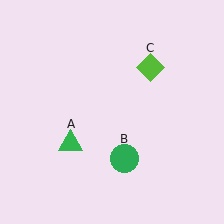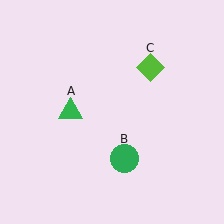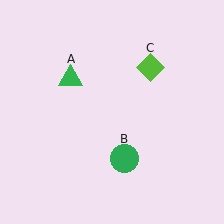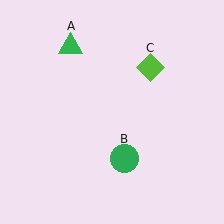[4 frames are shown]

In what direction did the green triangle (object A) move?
The green triangle (object A) moved up.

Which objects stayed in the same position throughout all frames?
Green circle (object B) and lime diamond (object C) remained stationary.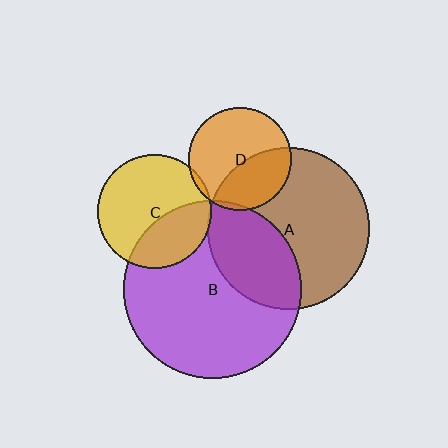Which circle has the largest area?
Circle B (purple).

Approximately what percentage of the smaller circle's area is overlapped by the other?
Approximately 5%.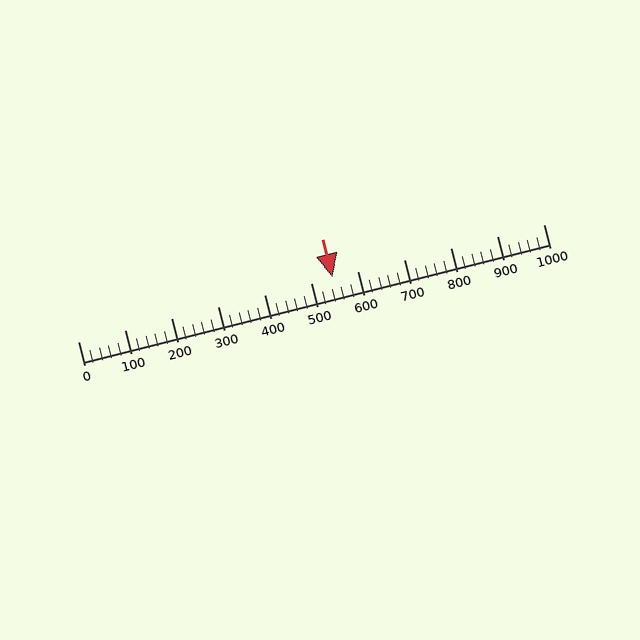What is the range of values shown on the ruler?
The ruler shows values from 0 to 1000.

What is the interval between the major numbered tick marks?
The major tick marks are spaced 100 units apart.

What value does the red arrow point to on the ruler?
The red arrow points to approximately 547.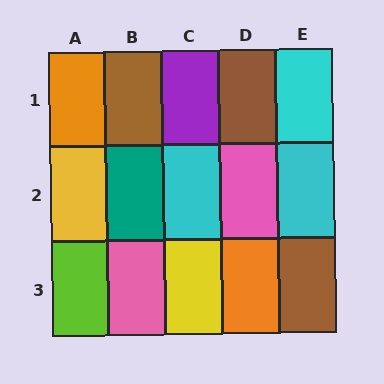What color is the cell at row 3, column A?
Lime.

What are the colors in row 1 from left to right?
Orange, brown, purple, brown, cyan.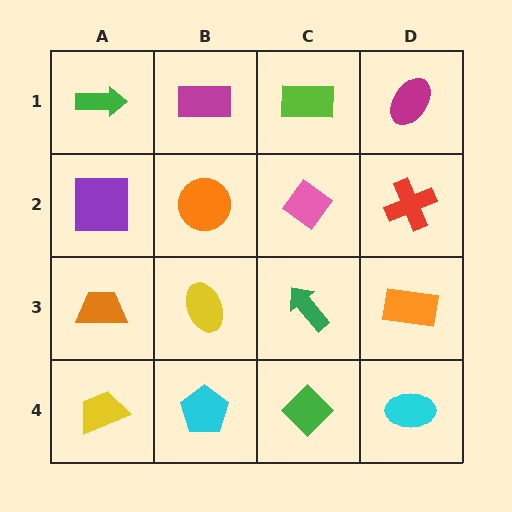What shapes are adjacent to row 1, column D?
A red cross (row 2, column D), a lime rectangle (row 1, column C).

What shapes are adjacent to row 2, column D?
A magenta ellipse (row 1, column D), an orange rectangle (row 3, column D), a pink diamond (row 2, column C).